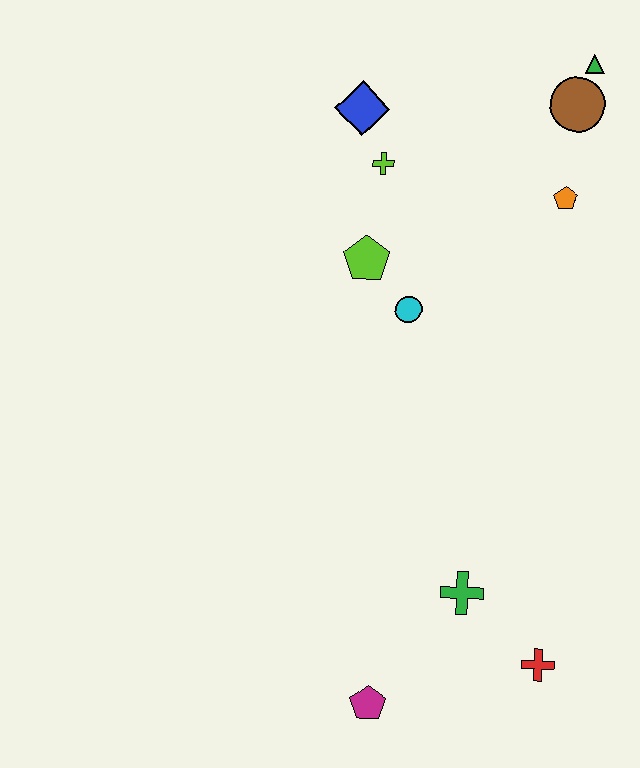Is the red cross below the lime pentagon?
Yes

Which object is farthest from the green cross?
The green triangle is farthest from the green cross.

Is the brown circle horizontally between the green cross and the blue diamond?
No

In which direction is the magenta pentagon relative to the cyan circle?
The magenta pentagon is below the cyan circle.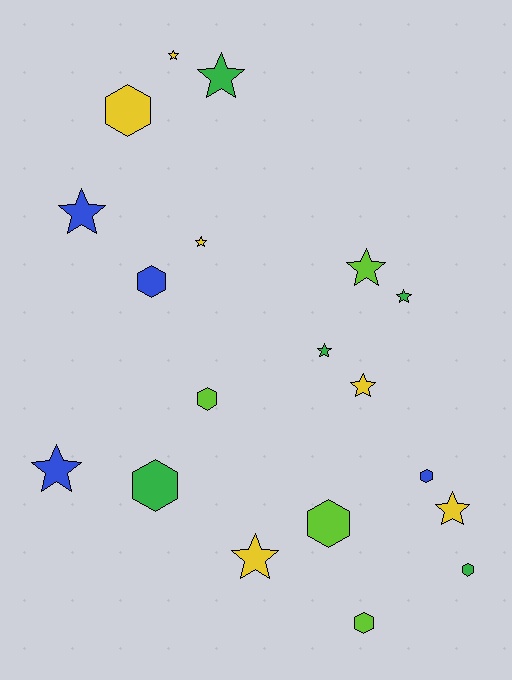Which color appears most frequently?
Yellow, with 6 objects.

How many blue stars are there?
There are 2 blue stars.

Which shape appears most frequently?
Star, with 11 objects.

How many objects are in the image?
There are 19 objects.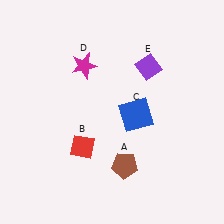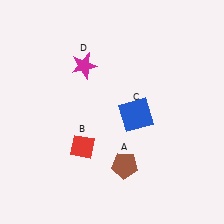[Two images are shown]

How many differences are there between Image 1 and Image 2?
There is 1 difference between the two images.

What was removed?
The purple diamond (E) was removed in Image 2.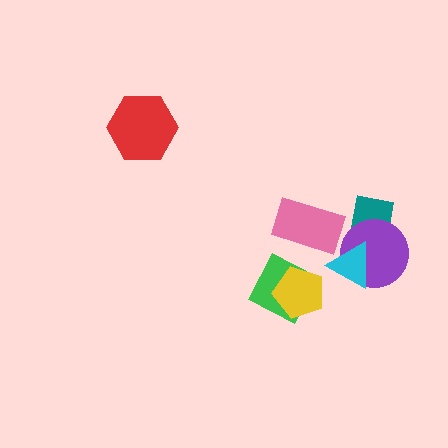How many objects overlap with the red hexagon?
0 objects overlap with the red hexagon.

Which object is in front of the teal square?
The purple circle is in front of the teal square.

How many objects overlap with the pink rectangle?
0 objects overlap with the pink rectangle.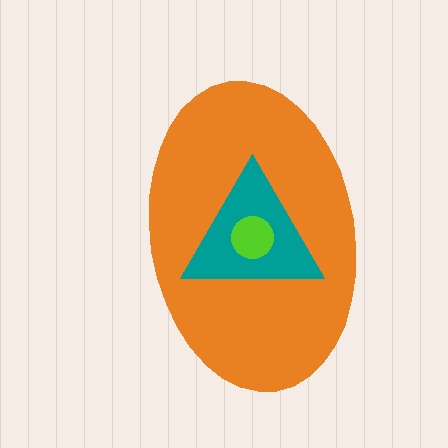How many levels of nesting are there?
3.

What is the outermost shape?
The orange ellipse.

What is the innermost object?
The lime circle.